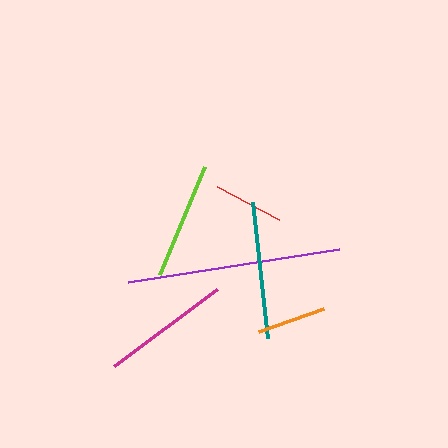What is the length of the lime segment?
The lime segment is approximately 118 pixels long.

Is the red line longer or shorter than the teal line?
The teal line is longer than the red line.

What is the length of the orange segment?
The orange segment is approximately 69 pixels long.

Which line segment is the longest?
The purple line is the longest at approximately 213 pixels.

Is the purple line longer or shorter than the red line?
The purple line is longer than the red line.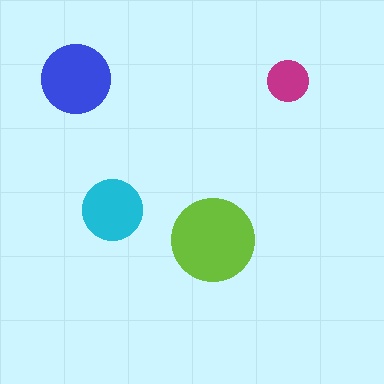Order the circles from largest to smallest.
the lime one, the blue one, the cyan one, the magenta one.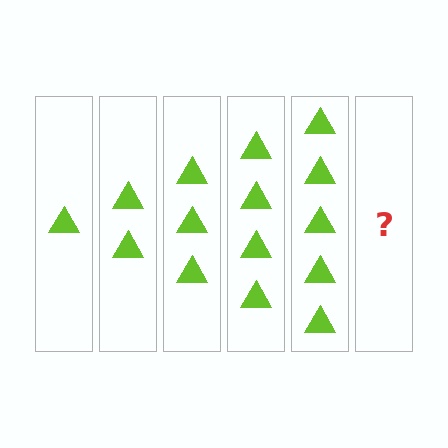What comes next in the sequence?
The next element should be 6 triangles.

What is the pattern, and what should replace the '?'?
The pattern is that each step adds one more triangle. The '?' should be 6 triangles.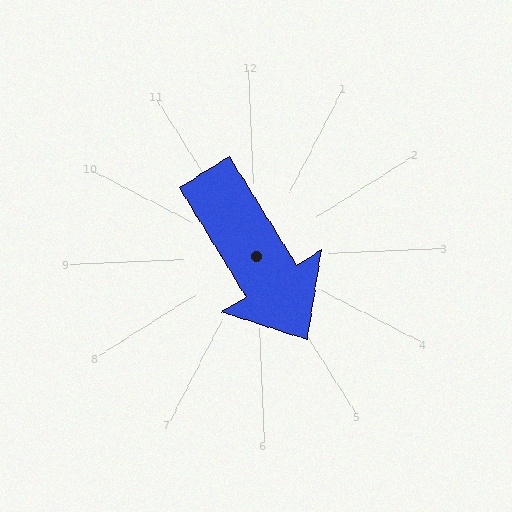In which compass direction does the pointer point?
Southeast.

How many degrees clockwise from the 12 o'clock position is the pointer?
Approximately 151 degrees.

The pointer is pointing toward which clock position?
Roughly 5 o'clock.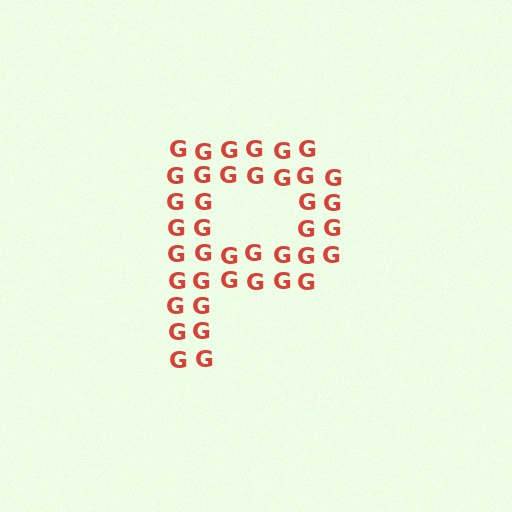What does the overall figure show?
The overall figure shows the letter P.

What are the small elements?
The small elements are letter G's.